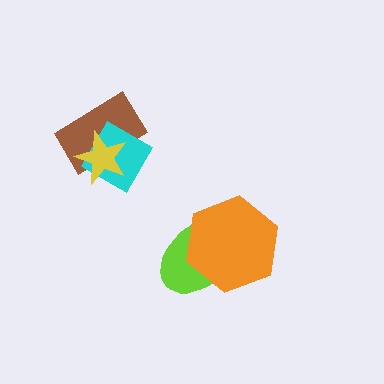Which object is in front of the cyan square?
The yellow star is in front of the cyan square.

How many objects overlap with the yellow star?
2 objects overlap with the yellow star.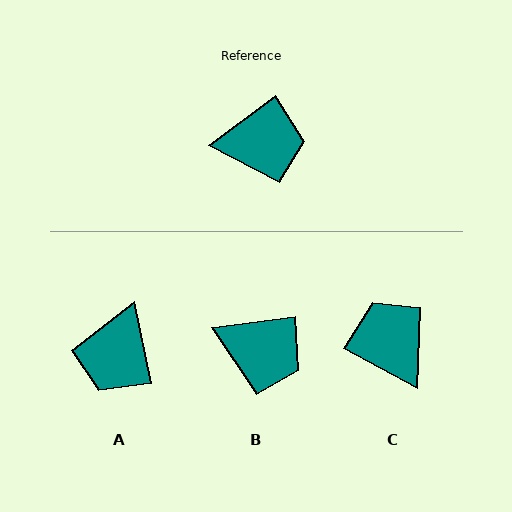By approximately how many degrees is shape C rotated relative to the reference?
Approximately 115 degrees counter-clockwise.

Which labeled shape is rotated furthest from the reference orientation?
C, about 115 degrees away.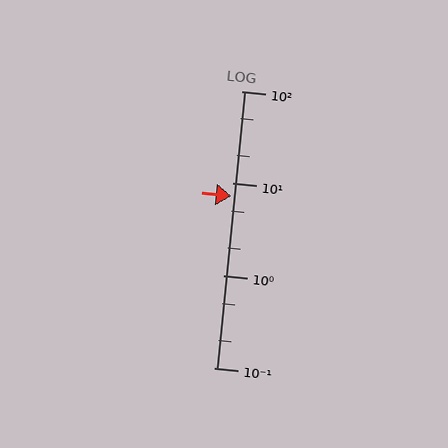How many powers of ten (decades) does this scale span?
The scale spans 3 decades, from 0.1 to 100.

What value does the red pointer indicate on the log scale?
The pointer indicates approximately 7.3.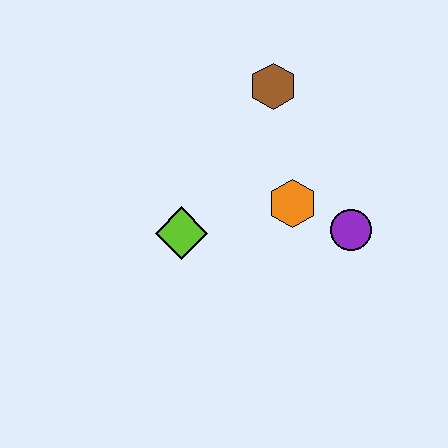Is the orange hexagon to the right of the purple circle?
No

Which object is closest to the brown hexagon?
The orange hexagon is closest to the brown hexagon.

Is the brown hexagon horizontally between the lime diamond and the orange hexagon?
Yes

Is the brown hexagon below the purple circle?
No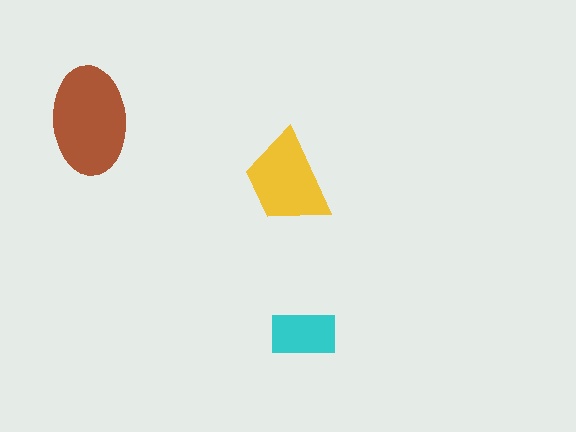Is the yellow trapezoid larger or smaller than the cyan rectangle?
Larger.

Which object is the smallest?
The cyan rectangle.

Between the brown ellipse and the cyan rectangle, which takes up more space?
The brown ellipse.